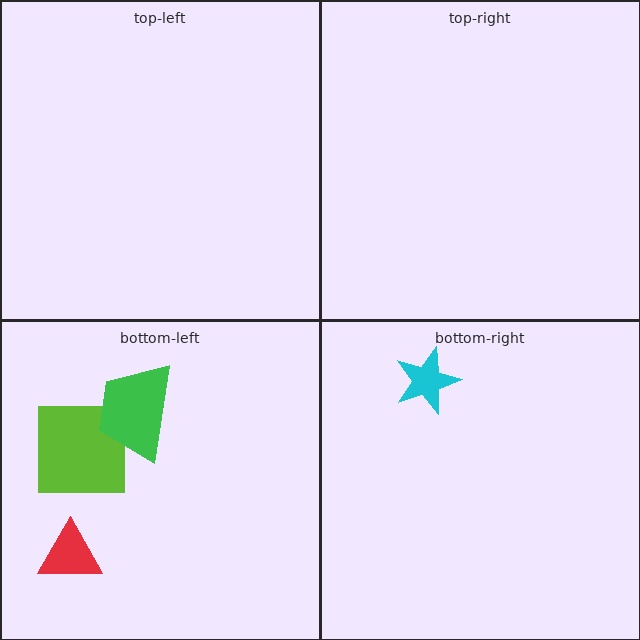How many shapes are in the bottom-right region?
1.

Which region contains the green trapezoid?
The bottom-left region.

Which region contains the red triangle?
The bottom-left region.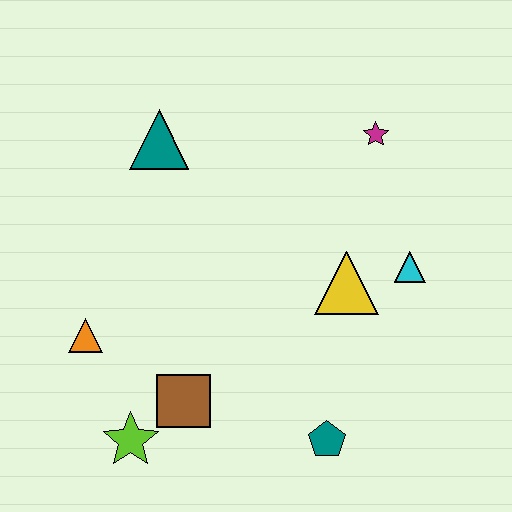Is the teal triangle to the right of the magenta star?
No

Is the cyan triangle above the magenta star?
No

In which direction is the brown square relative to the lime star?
The brown square is to the right of the lime star.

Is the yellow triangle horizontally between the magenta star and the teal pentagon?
Yes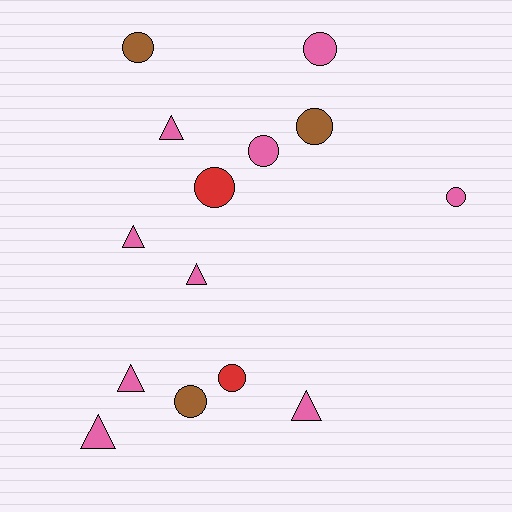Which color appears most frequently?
Pink, with 9 objects.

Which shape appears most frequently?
Circle, with 8 objects.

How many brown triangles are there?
There are no brown triangles.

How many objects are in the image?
There are 14 objects.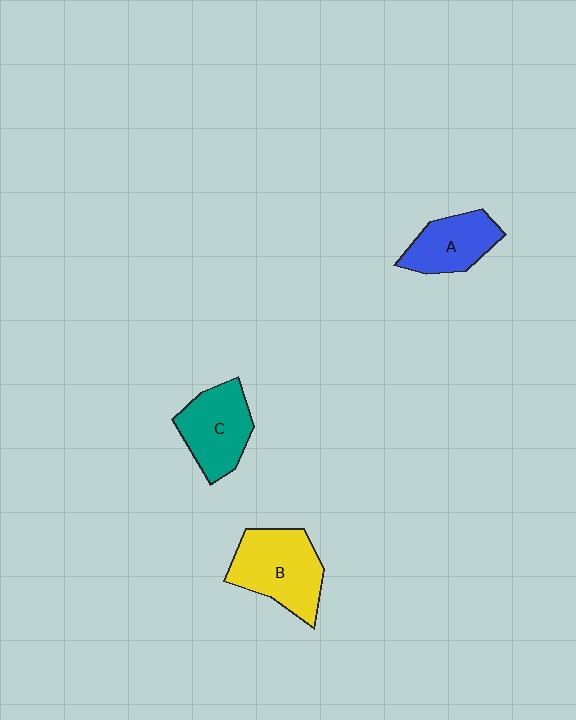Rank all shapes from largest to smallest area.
From largest to smallest: B (yellow), C (teal), A (blue).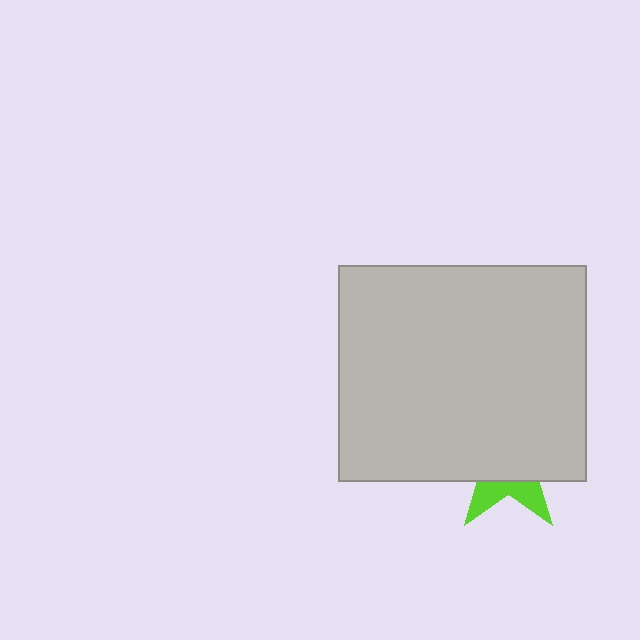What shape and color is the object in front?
The object in front is a light gray rectangle.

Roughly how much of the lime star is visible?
A small part of it is visible (roughly 30%).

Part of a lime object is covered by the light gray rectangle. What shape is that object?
It is a star.